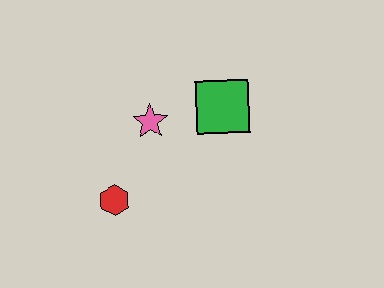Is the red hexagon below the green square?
Yes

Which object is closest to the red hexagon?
The pink star is closest to the red hexagon.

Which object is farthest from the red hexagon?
The green square is farthest from the red hexagon.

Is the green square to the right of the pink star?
Yes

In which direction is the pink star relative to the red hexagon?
The pink star is above the red hexagon.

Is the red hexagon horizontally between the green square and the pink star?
No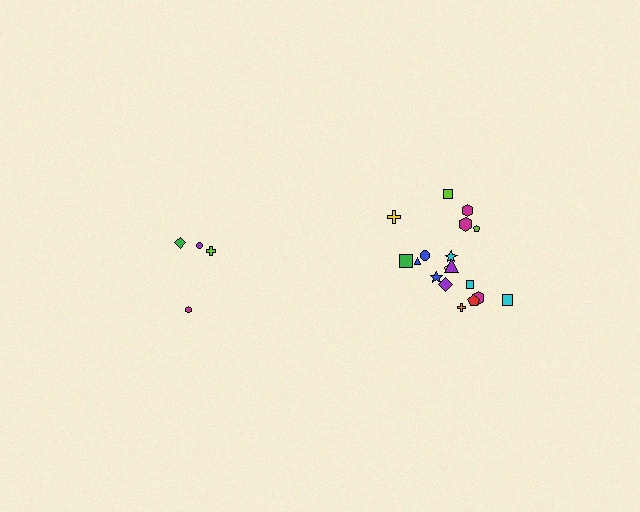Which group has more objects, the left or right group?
The right group.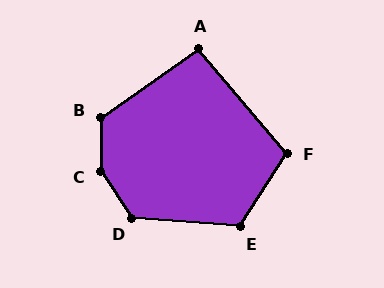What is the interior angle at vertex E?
Approximately 118 degrees (obtuse).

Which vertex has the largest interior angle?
C, at approximately 146 degrees.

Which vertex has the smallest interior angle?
A, at approximately 95 degrees.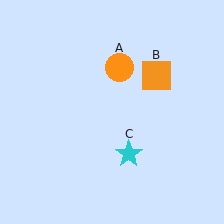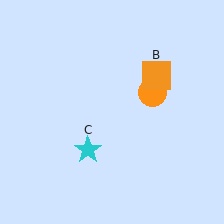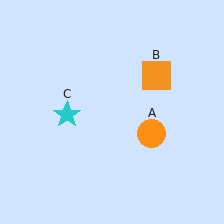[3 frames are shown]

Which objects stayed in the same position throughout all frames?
Orange square (object B) remained stationary.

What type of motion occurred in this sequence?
The orange circle (object A), cyan star (object C) rotated clockwise around the center of the scene.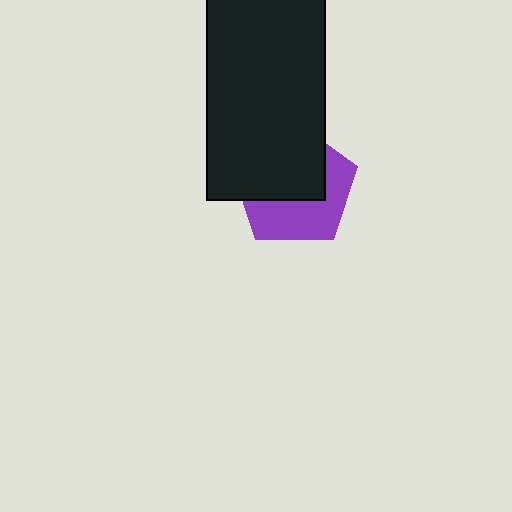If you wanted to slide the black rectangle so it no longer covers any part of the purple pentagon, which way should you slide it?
Slide it toward the upper-left — that is the most direct way to separate the two shapes.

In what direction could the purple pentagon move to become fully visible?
The purple pentagon could move toward the lower-right. That would shift it out from behind the black rectangle entirely.